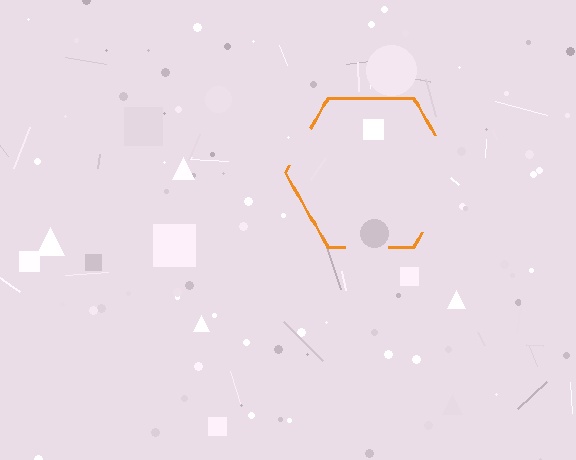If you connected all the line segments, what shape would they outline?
They would outline a hexagon.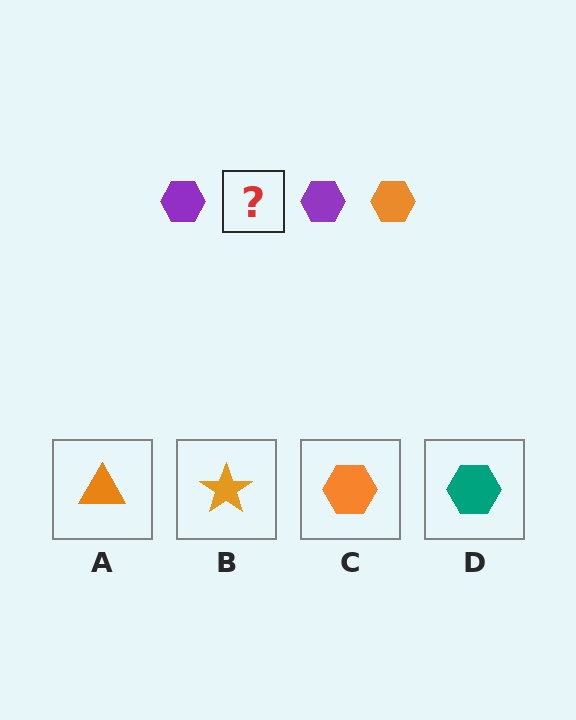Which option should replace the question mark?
Option C.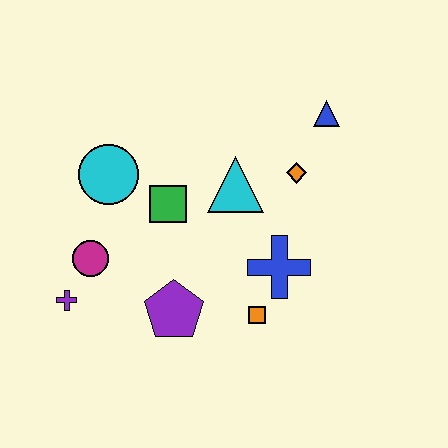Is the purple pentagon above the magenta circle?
No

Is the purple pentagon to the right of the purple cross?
Yes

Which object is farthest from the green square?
The blue triangle is farthest from the green square.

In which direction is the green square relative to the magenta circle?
The green square is to the right of the magenta circle.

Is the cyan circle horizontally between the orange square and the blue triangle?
No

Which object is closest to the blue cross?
The orange square is closest to the blue cross.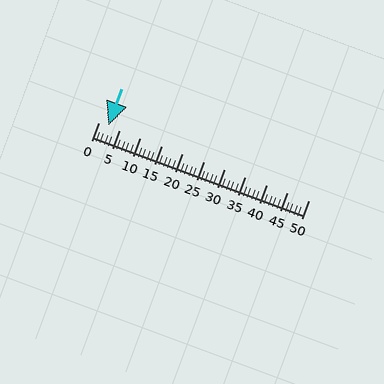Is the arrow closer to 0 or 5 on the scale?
The arrow is closer to 0.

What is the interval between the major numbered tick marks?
The major tick marks are spaced 5 units apart.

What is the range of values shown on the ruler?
The ruler shows values from 0 to 50.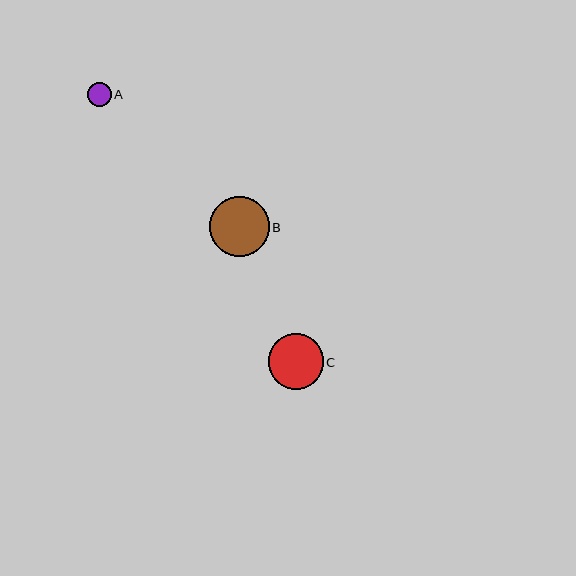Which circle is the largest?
Circle B is the largest with a size of approximately 60 pixels.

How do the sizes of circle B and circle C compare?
Circle B and circle C are approximately the same size.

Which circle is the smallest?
Circle A is the smallest with a size of approximately 24 pixels.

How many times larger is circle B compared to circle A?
Circle B is approximately 2.5 times the size of circle A.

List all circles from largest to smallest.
From largest to smallest: B, C, A.